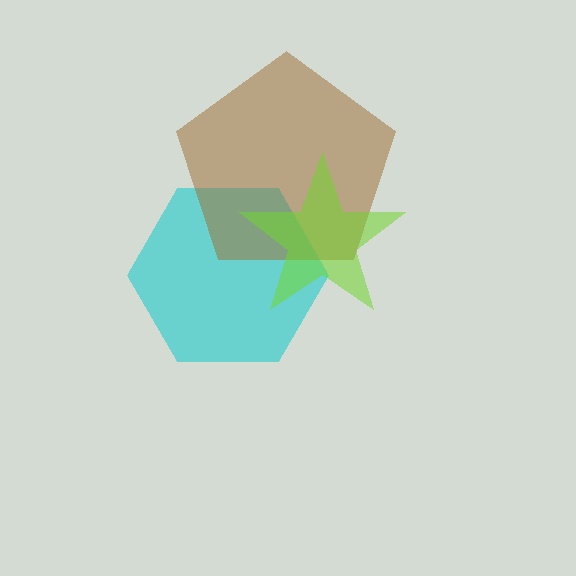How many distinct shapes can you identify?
There are 3 distinct shapes: a cyan hexagon, a brown pentagon, a lime star.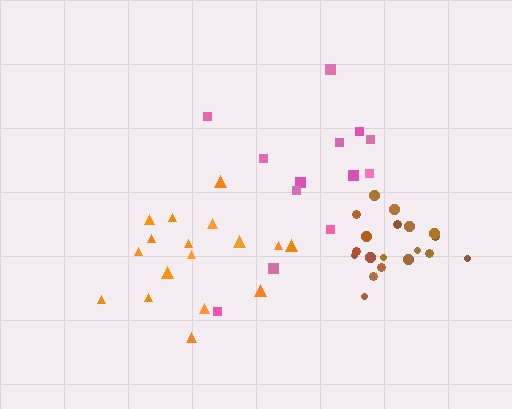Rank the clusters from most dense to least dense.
brown, orange, pink.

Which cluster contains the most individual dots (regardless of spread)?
Brown (19).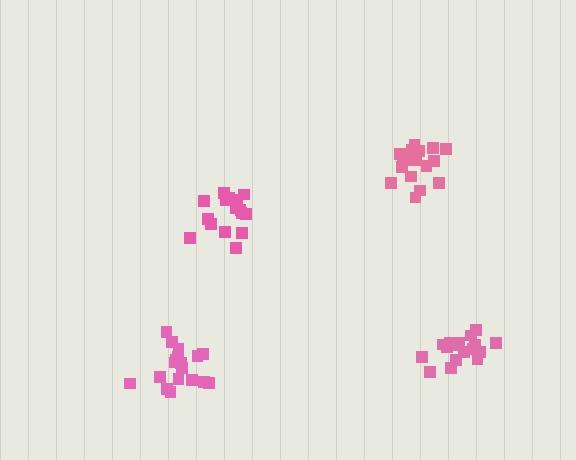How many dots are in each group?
Group 1: 18 dots, Group 2: 17 dots, Group 3: 16 dots, Group 4: 17 dots (68 total).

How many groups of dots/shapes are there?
There are 4 groups.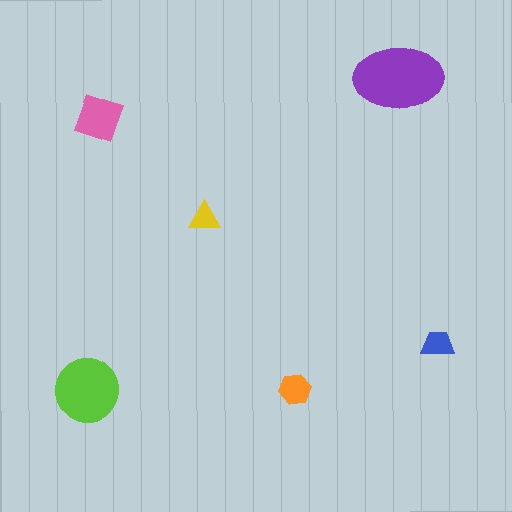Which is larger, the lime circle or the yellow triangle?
The lime circle.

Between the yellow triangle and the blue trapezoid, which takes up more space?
The blue trapezoid.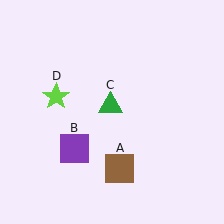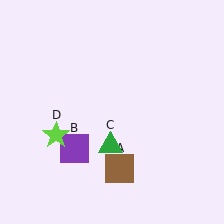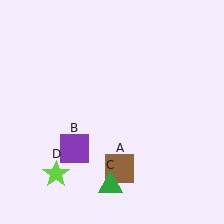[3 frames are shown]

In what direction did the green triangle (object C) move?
The green triangle (object C) moved down.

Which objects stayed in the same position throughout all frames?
Brown square (object A) and purple square (object B) remained stationary.